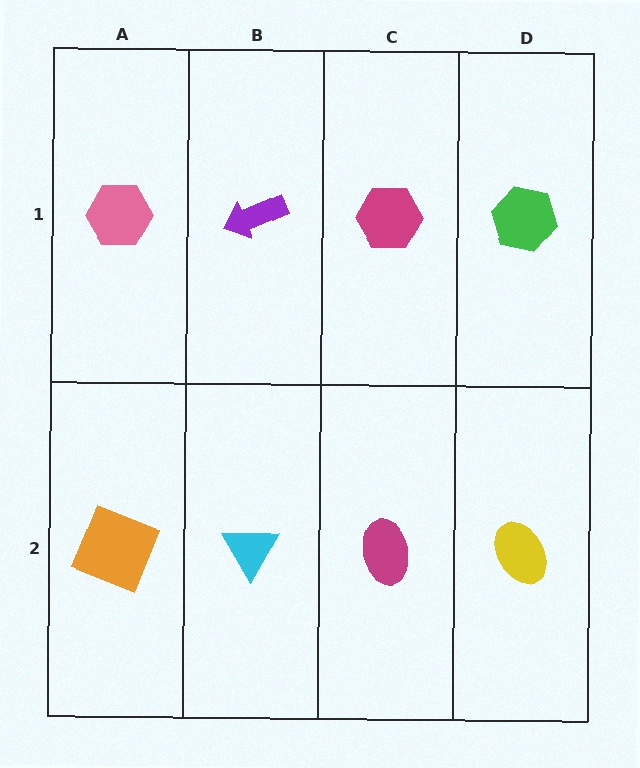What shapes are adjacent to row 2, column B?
A purple arrow (row 1, column B), an orange square (row 2, column A), a magenta ellipse (row 2, column C).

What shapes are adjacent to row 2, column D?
A green hexagon (row 1, column D), a magenta ellipse (row 2, column C).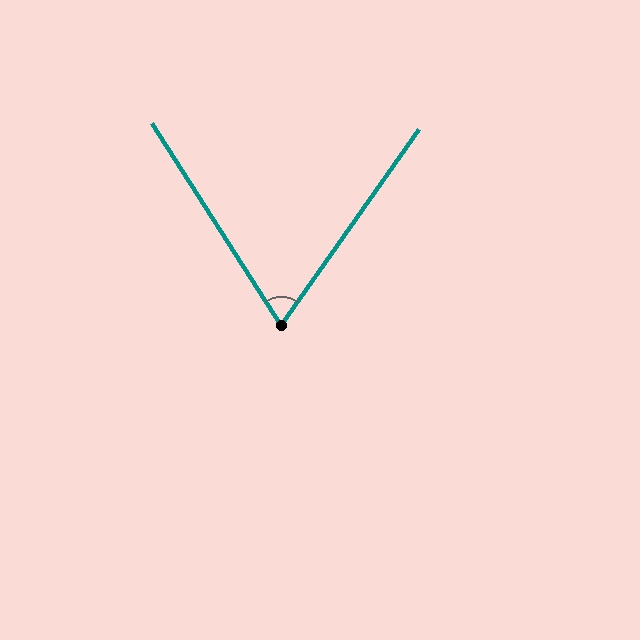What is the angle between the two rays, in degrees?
Approximately 68 degrees.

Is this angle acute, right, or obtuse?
It is acute.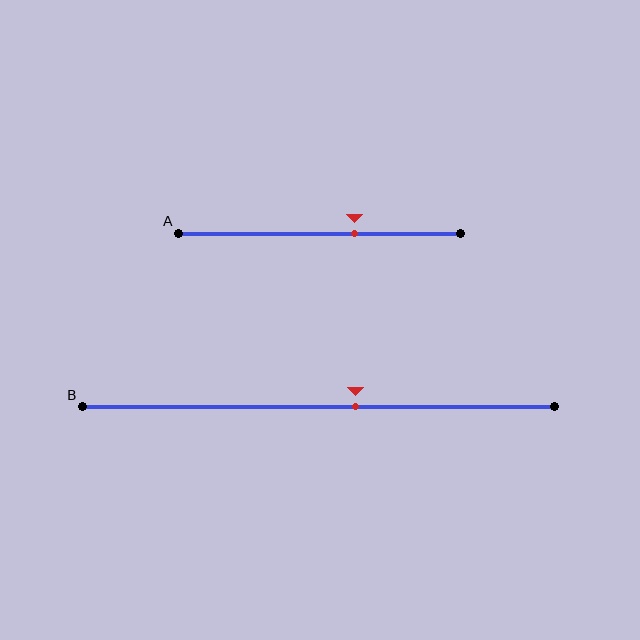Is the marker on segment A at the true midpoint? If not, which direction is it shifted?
No, the marker on segment A is shifted to the right by about 12% of the segment length.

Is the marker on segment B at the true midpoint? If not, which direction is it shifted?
No, the marker on segment B is shifted to the right by about 8% of the segment length.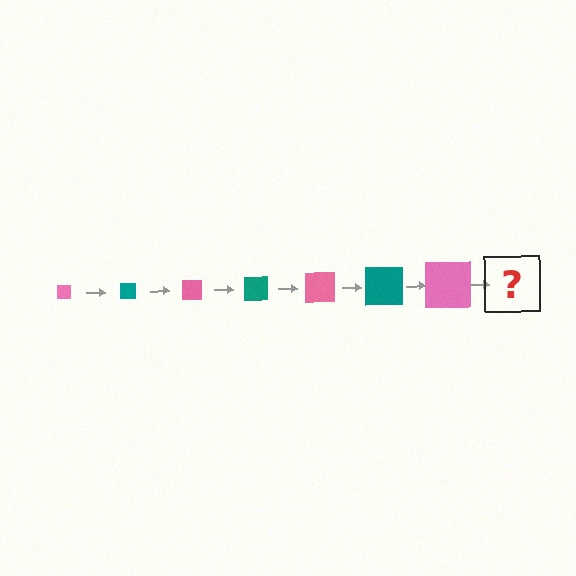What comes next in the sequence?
The next element should be a teal square, larger than the previous one.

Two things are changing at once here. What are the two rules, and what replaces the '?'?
The two rules are that the square grows larger each step and the color cycles through pink and teal. The '?' should be a teal square, larger than the previous one.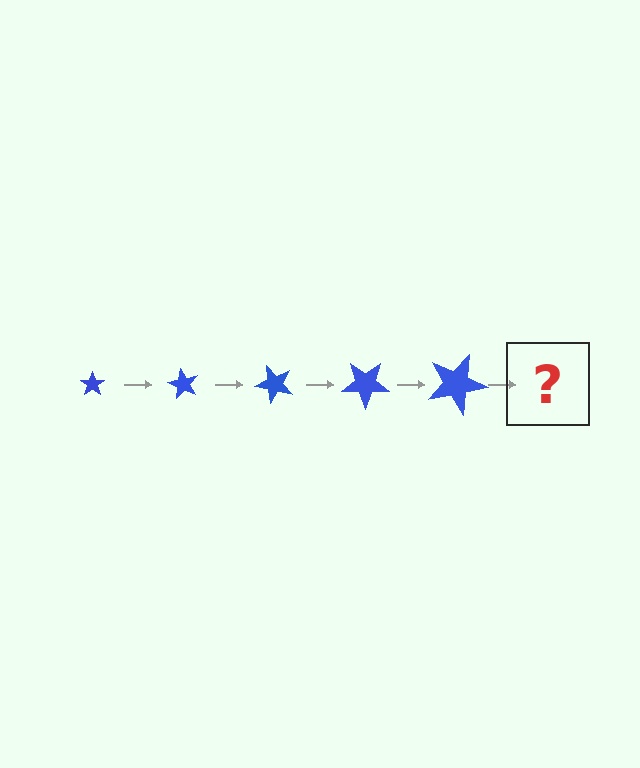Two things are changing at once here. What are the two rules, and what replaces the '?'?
The two rules are that the star grows larger each step and it rotates 60 degrees each step. The '?' should be a star, larger than the previous one and rotated 300 degrees from the start.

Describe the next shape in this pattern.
It should be a star, larger than the previous one and rotated 300 degrees from the start.